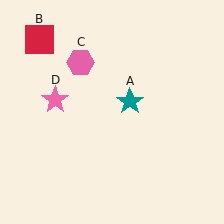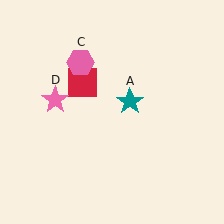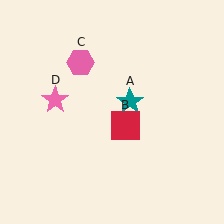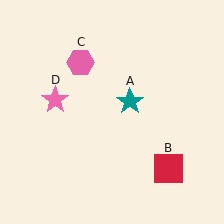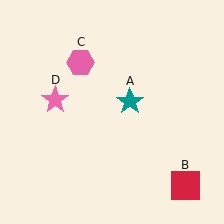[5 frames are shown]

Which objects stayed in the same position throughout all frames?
Teal star (object A) and pink hexagon (object C) and pink star (object D) remained stationary.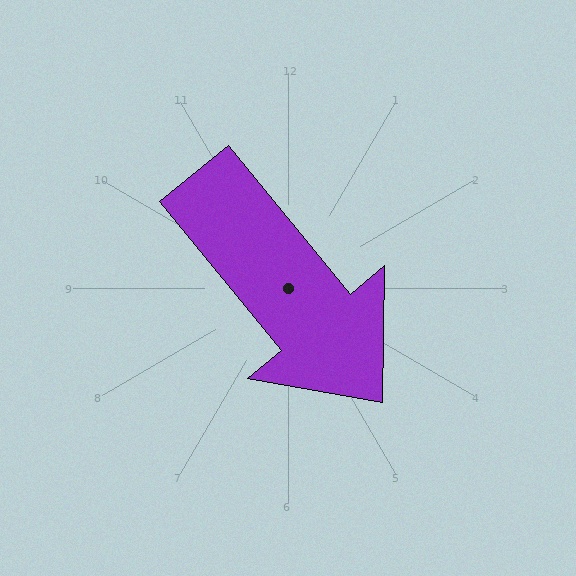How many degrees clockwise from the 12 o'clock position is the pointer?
Approximately 141 degrees.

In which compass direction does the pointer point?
Southeast.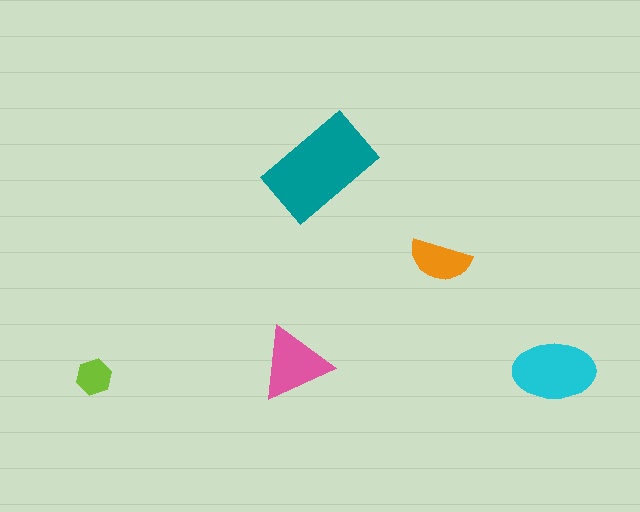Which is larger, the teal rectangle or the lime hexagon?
The teal rectangle.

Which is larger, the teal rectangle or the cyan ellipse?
The teal rectangle.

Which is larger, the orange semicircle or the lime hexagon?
The orange semicircle.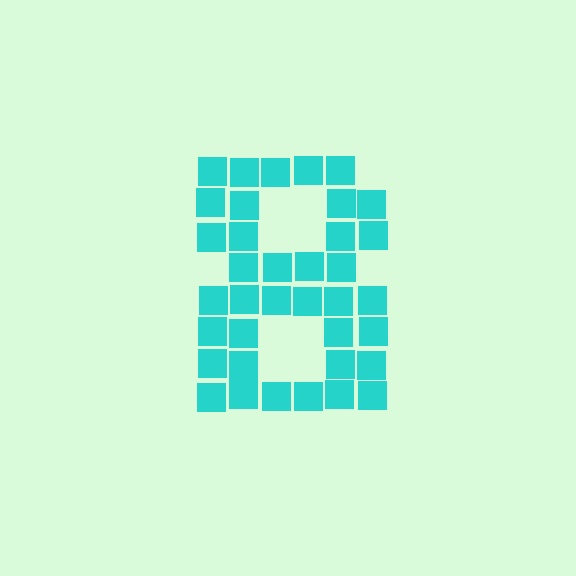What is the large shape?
The large shape is the digit 8.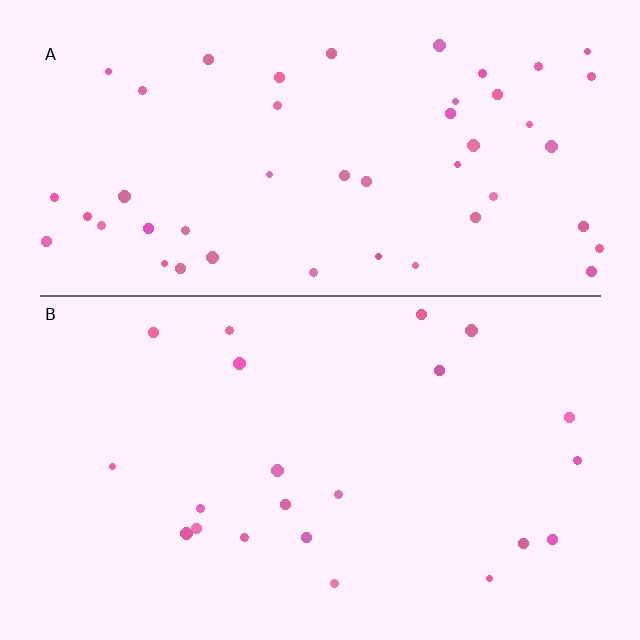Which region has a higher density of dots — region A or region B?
A (the top).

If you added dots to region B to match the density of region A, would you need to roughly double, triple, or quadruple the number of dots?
Approximately double.